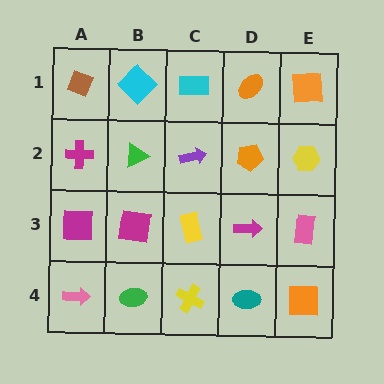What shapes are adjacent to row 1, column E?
A yellow hexagon (row 2, column E), an orange ellipse (row 1, column D).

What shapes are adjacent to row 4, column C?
A yellow rectangle (row 3, column C), a green ellipse (row 4, column B), a teal ellipse (row 4, column D).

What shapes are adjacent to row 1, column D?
An orange pentagon (row 2, column D), a cyan rectangle (row 1, column C), an orange square (row 1, column E).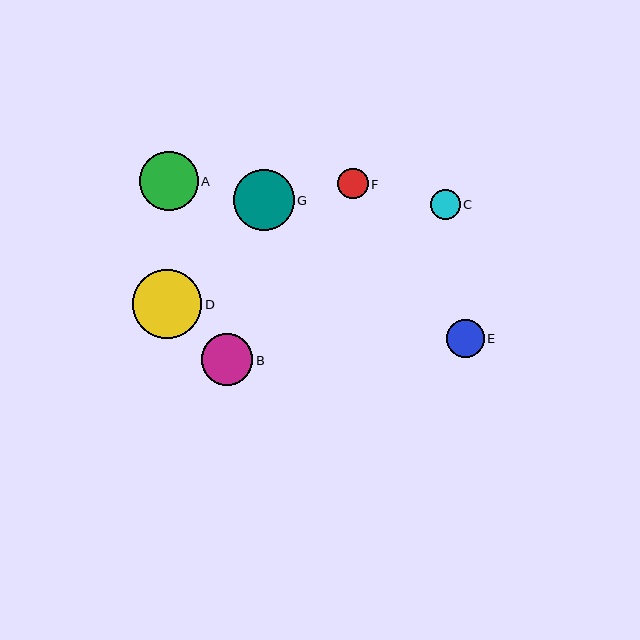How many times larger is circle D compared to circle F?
Circle D is approximately 2.3 times the size of circle F.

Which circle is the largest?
Circle D is the largest with a size of approximately 69 pixels.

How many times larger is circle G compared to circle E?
Circle G is approximately 1.6 times the size of circle E.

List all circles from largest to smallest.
From largest to smallest: D, G, A, B, E, F, C.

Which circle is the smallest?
Circle C is the smallest with a size of approximately 29 pixels.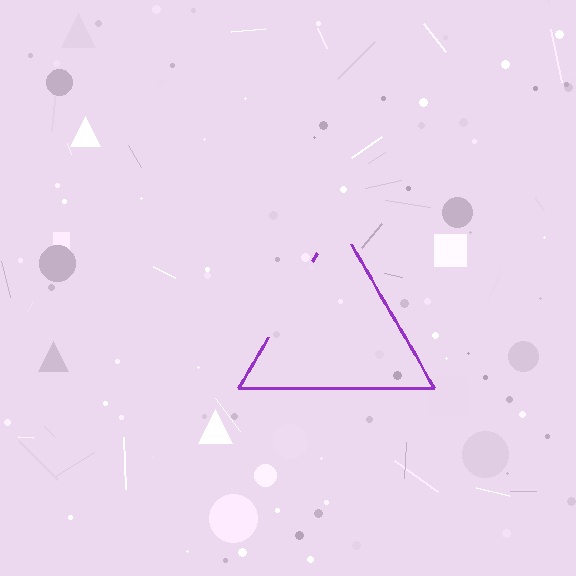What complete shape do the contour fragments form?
The contour fragments form a triangle.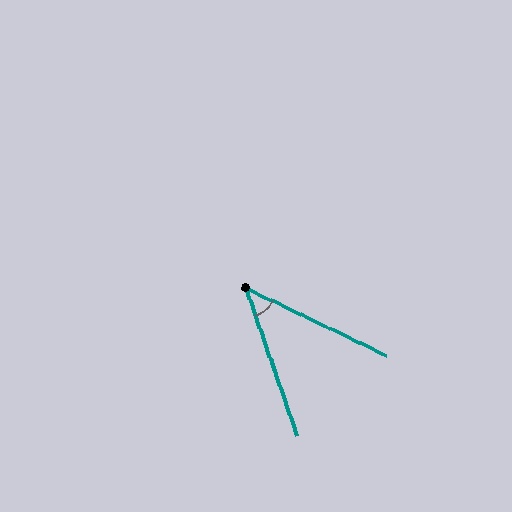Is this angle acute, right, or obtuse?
It is acute.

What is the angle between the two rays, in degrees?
Approximately 46 degrees.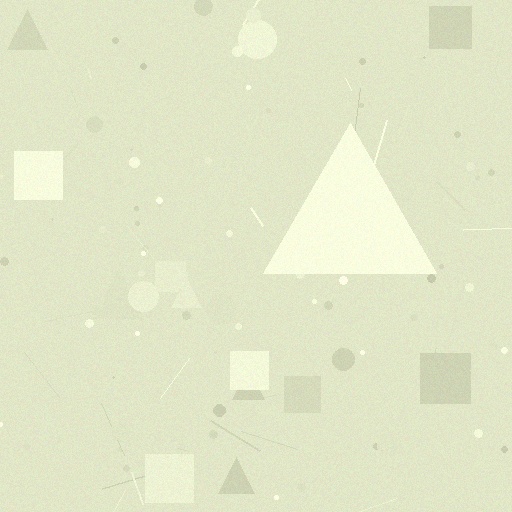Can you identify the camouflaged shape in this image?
The camouflaged shape is a triangle.